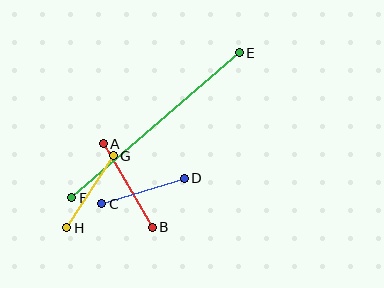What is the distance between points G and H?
The distance is approximately 86 pixels.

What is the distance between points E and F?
The distance is approximately 221 pixels.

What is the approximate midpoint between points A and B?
The midpoint is at approximately (128, 185) pixels.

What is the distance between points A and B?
The distance is approximately 97 pixels.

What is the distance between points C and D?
The distance is approximately 86 pixels.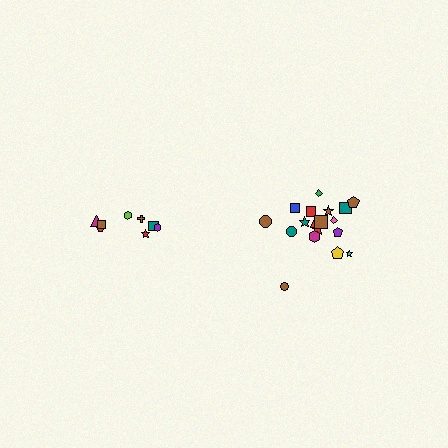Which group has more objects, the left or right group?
The right group.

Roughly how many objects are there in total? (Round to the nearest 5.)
Roughly 25 objects in total.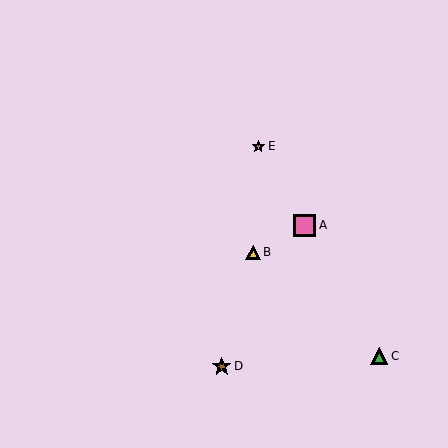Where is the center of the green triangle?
The center of the green triangle is at (379, 356).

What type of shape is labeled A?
Shape A is a pink square.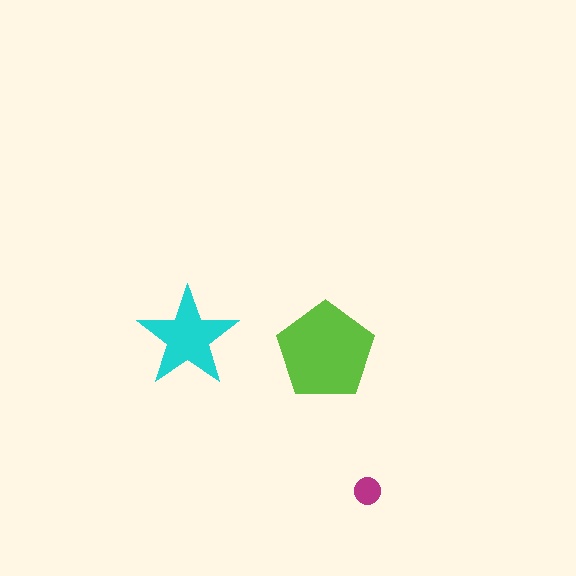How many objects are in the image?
There are 3 objects in the image.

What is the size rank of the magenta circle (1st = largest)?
3rd.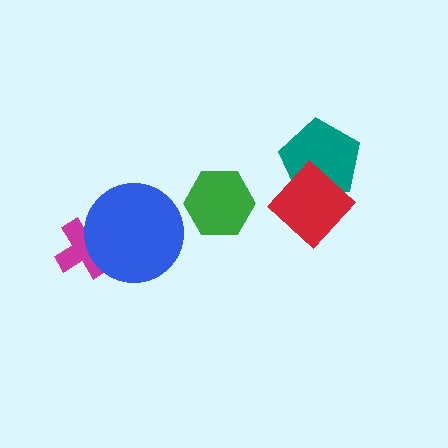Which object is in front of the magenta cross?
The blue circle is in front of the magenta cross.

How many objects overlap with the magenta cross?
1 object overlaps with the magenta cross.